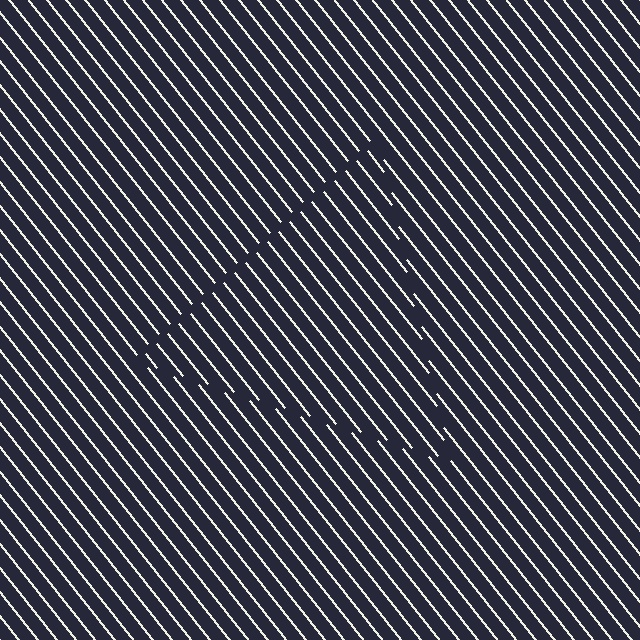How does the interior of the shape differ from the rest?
The interior of the shape contains the same grating, shifted by half a period — the contour is defined by the phase discontinuity where line-ends from the inner and outer gratings abut.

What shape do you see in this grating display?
An illusory triangle. The interior of the shape contains the same grating, shifted by half a period — the contour is defined by the phase discontinuity where line-ends from the inner and outer gratings abut.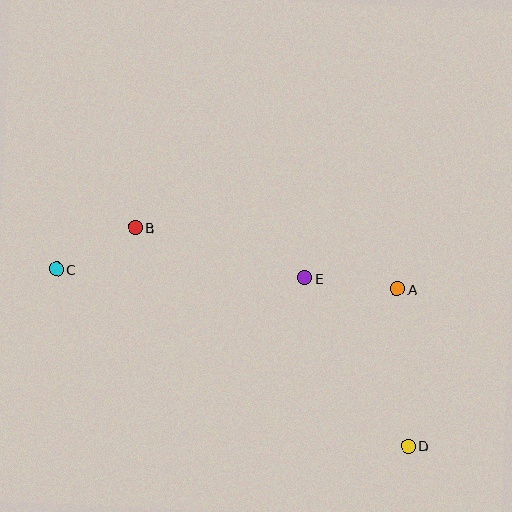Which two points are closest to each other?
Points B and C are closest to each other.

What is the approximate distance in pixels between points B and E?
The distance between B and E is approximately 177 pixels.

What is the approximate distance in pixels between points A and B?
The distance between A and B is approximately 269 pixels.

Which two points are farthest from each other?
Points C and D are farthest from each other.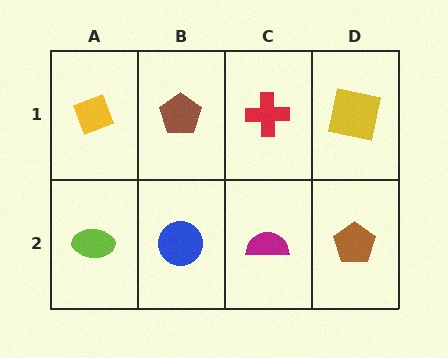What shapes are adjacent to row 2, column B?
A brown pentagon (row 1, column B), a lime ellipse (row 2, column A), a magenta semicircle (row 2, column C).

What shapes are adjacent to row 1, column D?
A brown pentagon (row 2, column D), a red cross (row 1, column C).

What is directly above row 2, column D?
A yellow square.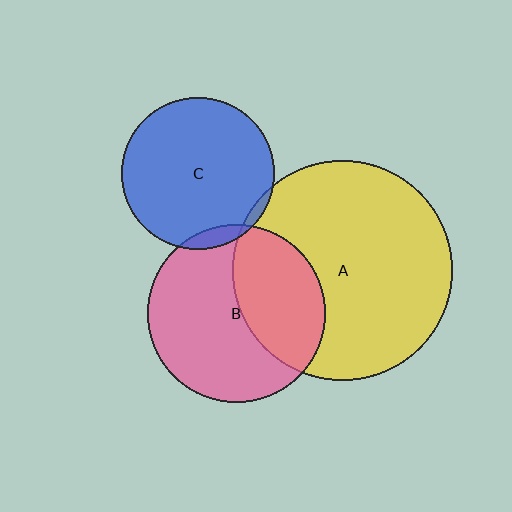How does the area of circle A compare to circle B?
Approximately 1.5 times.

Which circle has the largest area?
Circle A (yellow).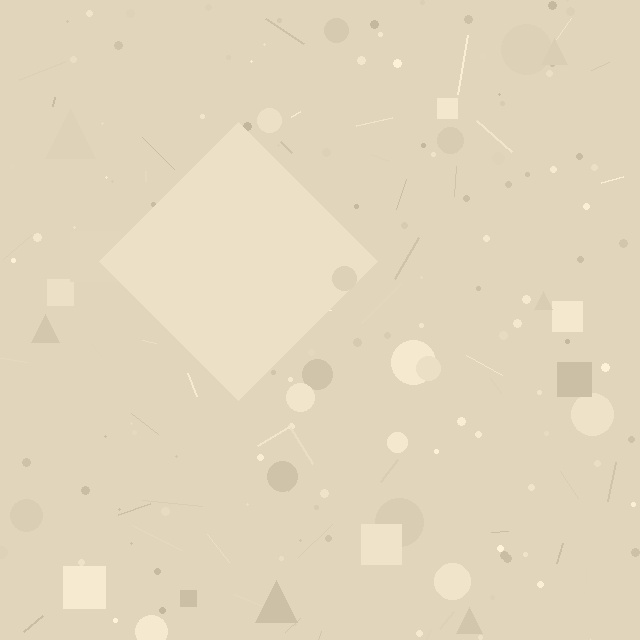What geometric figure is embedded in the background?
A diamond is embedded in the background.